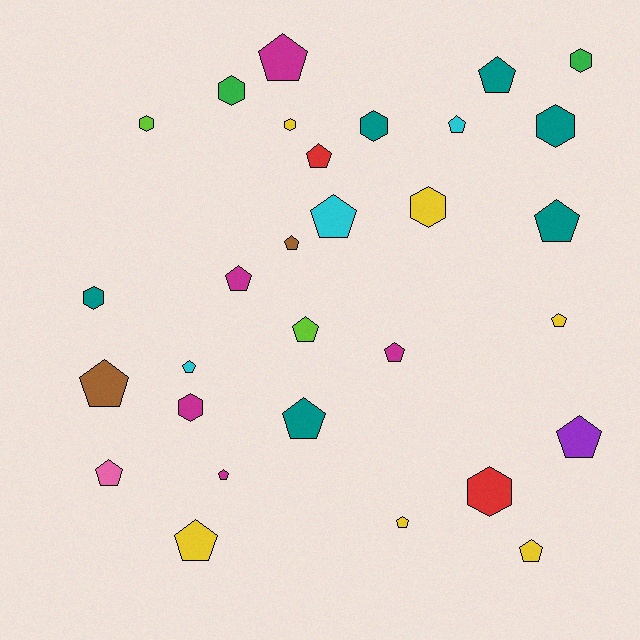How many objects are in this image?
There are 30 objects.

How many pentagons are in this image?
There are 20 pentagons.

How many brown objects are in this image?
There are 2 brown objects.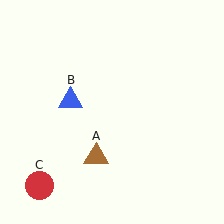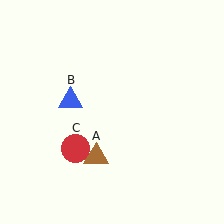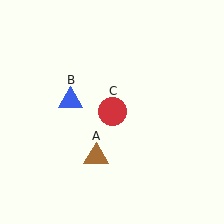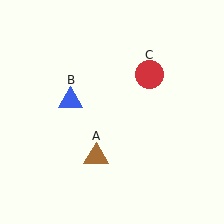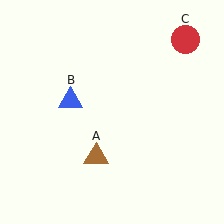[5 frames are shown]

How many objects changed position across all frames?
1 object changed position: red circle (object C).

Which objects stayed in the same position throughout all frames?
Brown triangle (object A) and blue triangle (object B) remained stationary.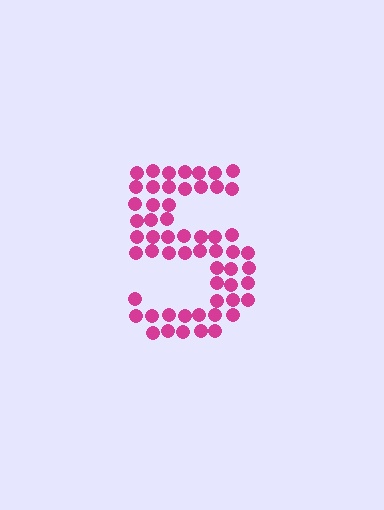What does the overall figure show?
The overall figure shows the digit 5.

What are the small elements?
The small elements are circles.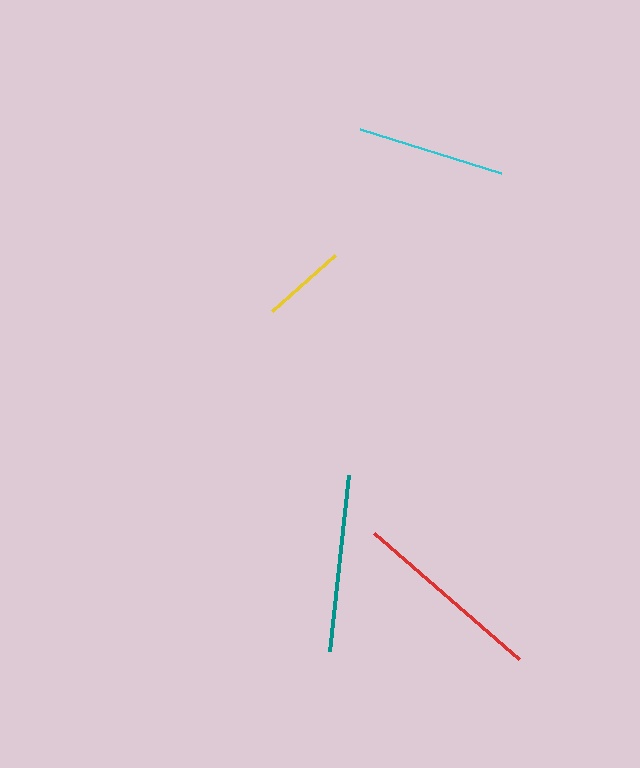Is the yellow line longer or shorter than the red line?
The red line is longer than the yellow line.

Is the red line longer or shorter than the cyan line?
The red line is longer than the cyan line.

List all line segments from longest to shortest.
From longest to shortest: red, teal, cyan, yellow.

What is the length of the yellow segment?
The yellow segment is approximately 84 pixels long.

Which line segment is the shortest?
The yellow line is the shortest at approximately 84 pixels.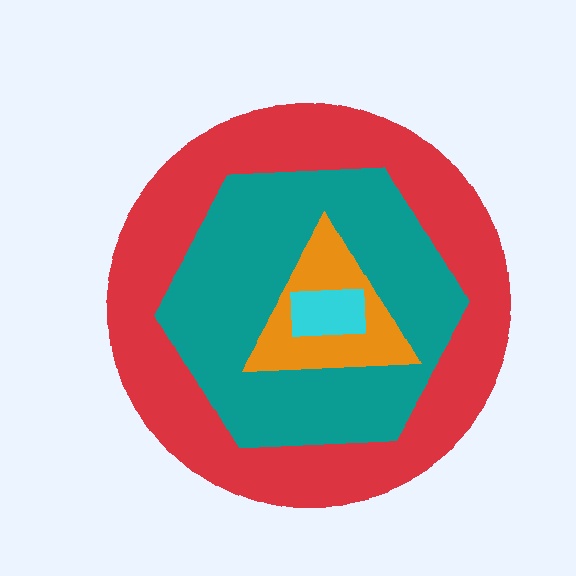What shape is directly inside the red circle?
The teal hexagon.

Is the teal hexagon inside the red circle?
Yes.